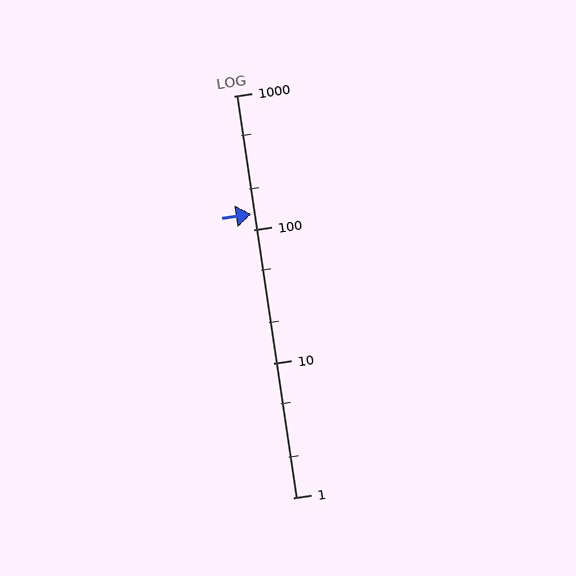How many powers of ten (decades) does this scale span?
The scale spans 3 decades, from 1 to 1000.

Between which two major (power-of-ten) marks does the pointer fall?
The pointer is between 100 and 1000.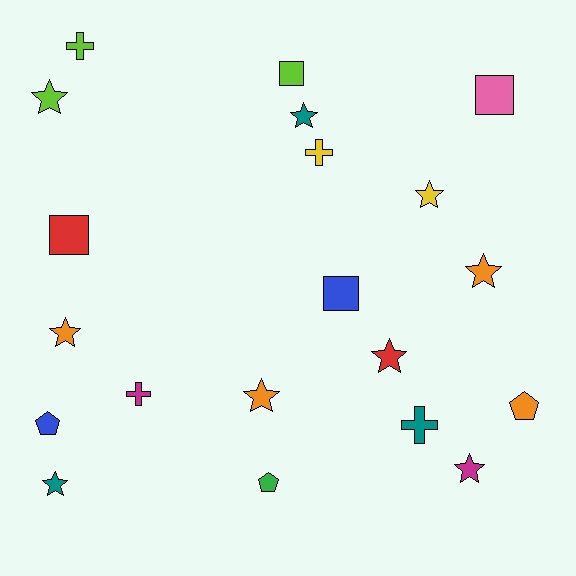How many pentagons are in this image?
There are 3 pentagons.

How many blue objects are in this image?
There are 2 blue objects.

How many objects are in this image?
There are 20 objects.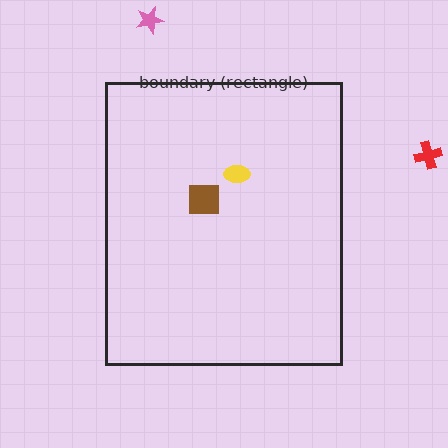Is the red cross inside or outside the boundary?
Outside.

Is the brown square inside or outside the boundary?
Inside.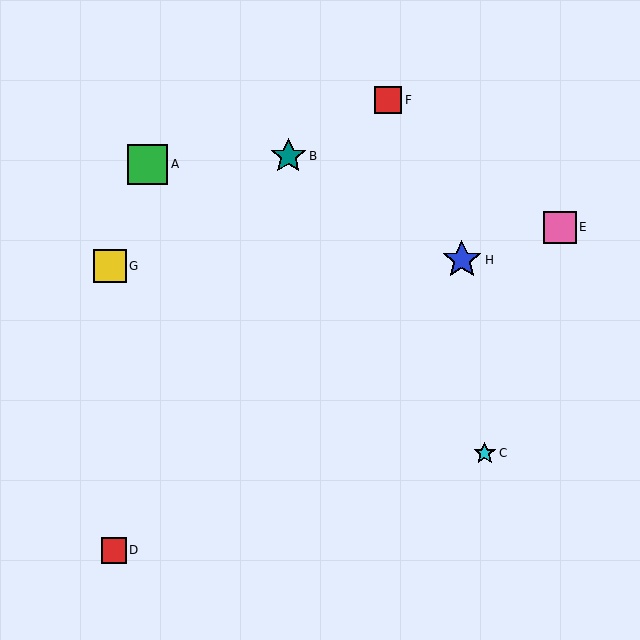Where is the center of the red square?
The center of the red square is at (388, 100).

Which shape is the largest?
The green square (labeled A) is the largest.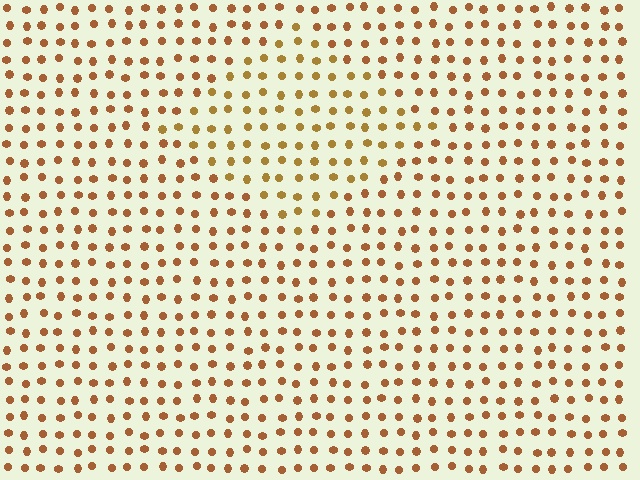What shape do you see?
I see a diamond.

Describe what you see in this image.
The image is filled with small brown elements in a uniform arrangement. A diamond-shaped region is visible where the elements are tinted to a slightly different hue, forming a subtle color boundary.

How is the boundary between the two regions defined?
The boundary is defined purely by a slight shift in hue (about 18 degrees). Spacing, size, and orientation are identical on both sides.